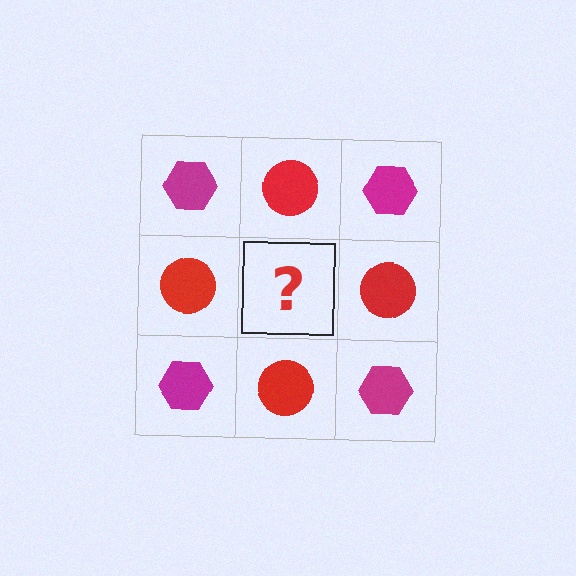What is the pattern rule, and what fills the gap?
The rule is that it alternates magenta hexagon and red circle in a checkerboard pattern. The gap should be filled with a magenta hexagon.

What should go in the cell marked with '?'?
The missing cell should contain a magenta hexagon.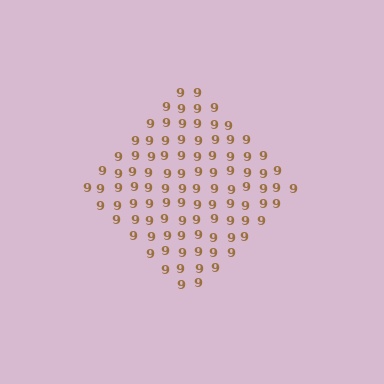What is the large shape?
The large shape is a diamond.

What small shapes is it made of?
It is made of small digit 9's.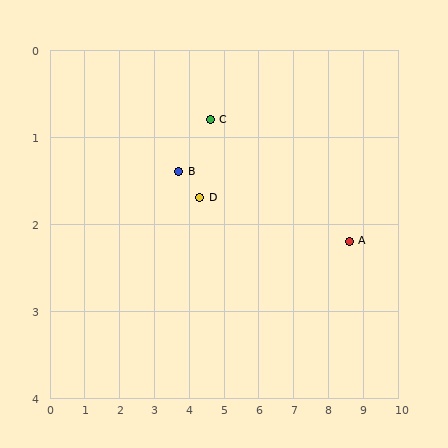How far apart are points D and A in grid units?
Points D and A are about 4.3 grid units apart.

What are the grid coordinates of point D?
Point D is at approximately (4.3, 1.7).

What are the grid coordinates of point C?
Point C is at approximately (4.6, 0.8).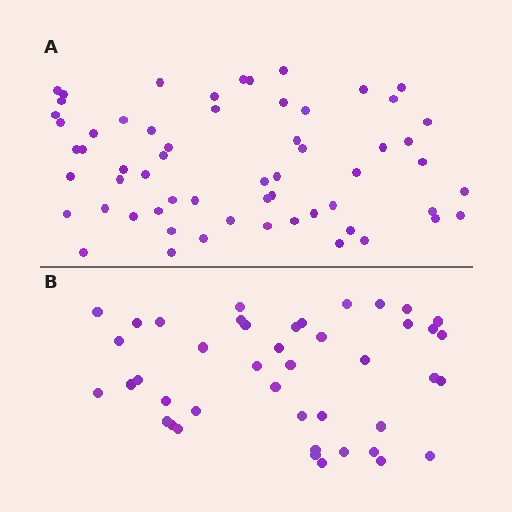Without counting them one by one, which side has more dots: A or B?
Region A (the top region) has more dots.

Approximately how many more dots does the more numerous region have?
Region A has approximately 15 more dots than region B.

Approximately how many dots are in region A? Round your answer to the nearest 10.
About 60 dots.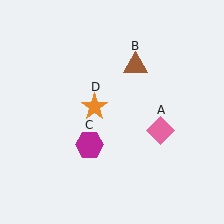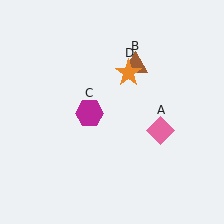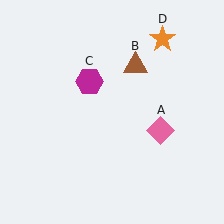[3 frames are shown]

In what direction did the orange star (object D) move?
The orange star (object D) moved up and to the right.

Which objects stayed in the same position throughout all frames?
Pink diamond (object A) and brown triangle (object B) remained stationary.